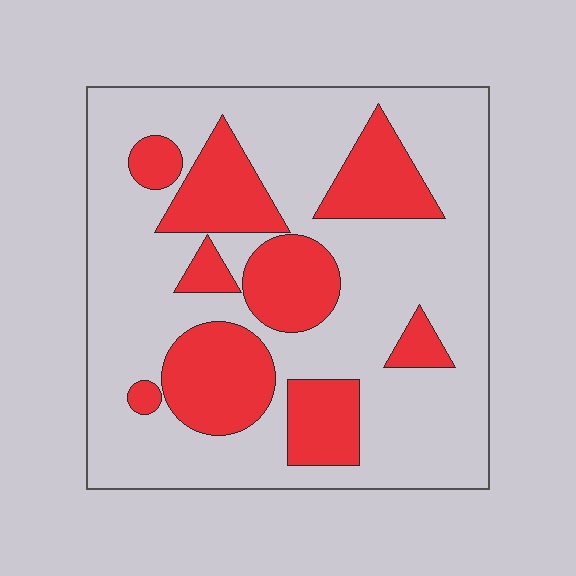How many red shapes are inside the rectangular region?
9.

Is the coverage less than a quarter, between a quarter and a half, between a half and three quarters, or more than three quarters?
Between a quarter and a half.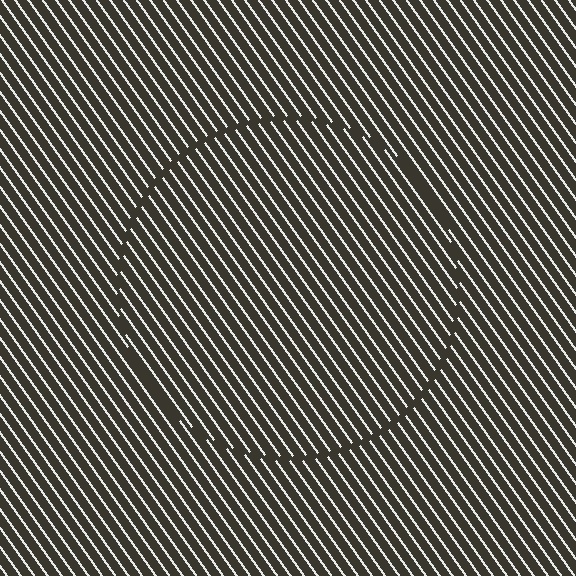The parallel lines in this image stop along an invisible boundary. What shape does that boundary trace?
An illusory circle. The interior of the shape contains the same grating, shifted by half a period — the contour is defined by the phase discontinuity where line-ends from the inner and outer gratings abut.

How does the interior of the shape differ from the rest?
The interior of the shape contains the same grating, shifted by half a period — the contour is defined by the phase discontinuity where line-ends from the inner and outer gratings abut.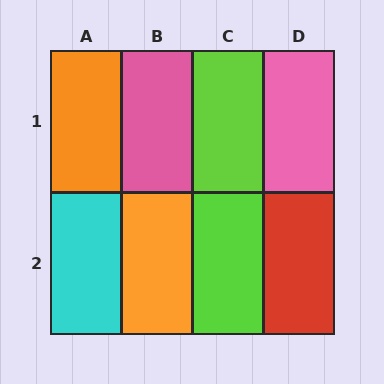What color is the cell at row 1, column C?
Lime.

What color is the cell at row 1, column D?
Pink.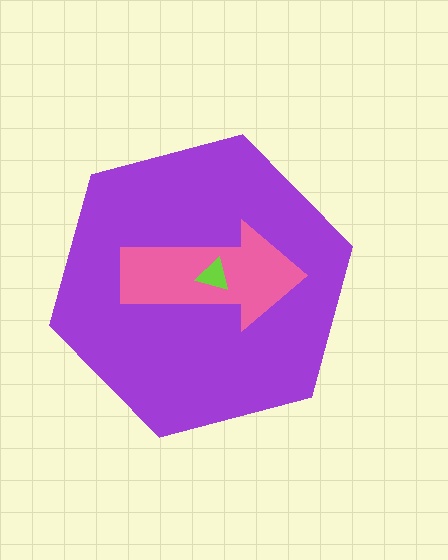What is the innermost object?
The lime triangle.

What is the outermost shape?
The purple hexagon.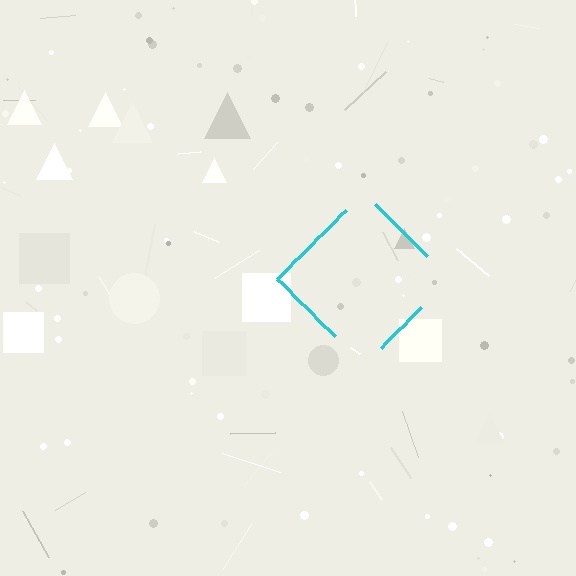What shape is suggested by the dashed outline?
The dashed outline suggests a diamond.